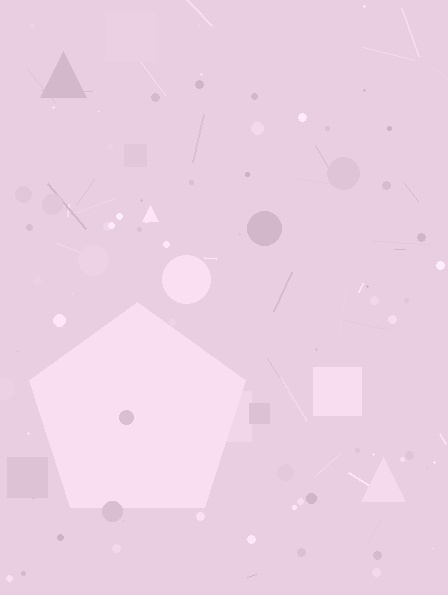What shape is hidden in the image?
A pentagon is hidden in the image.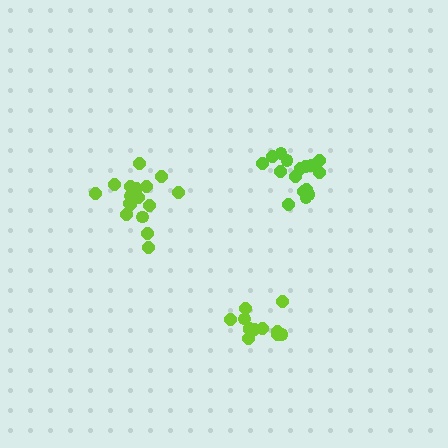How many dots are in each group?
Group 1: 12 dots, Group 2: 16 dots, Group 3: 17 dots (45 total).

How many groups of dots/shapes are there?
There are 3 groups.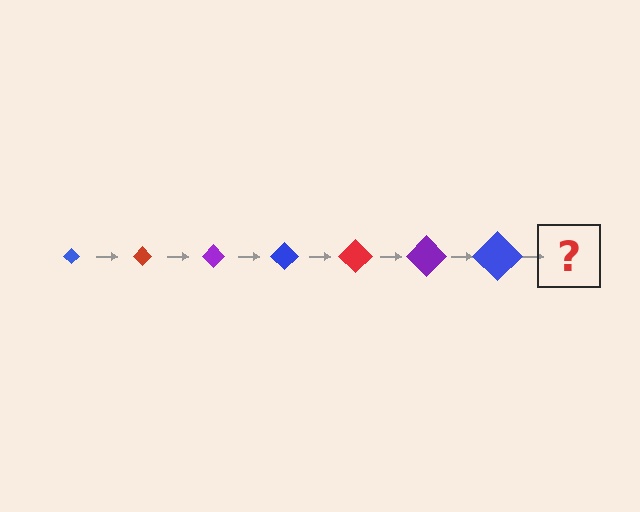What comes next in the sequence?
The next element should be a red diamond, larger than the previous one.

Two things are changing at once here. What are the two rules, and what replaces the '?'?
The two rules are that the diamond grows larger each step and the color cycles through blue, red, and purple. The '?' should be a red diamond, larger than the previous one.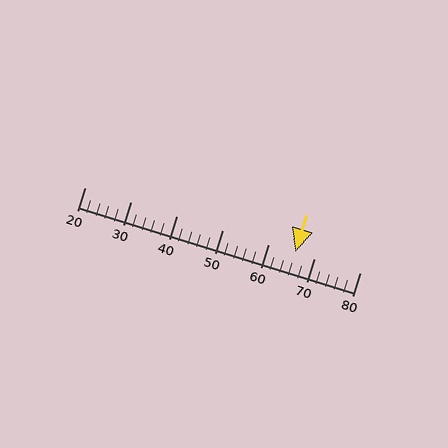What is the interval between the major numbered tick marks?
The major tick marks are spaced 10 units apart.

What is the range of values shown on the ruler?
The ruler shows values from 20 to 80.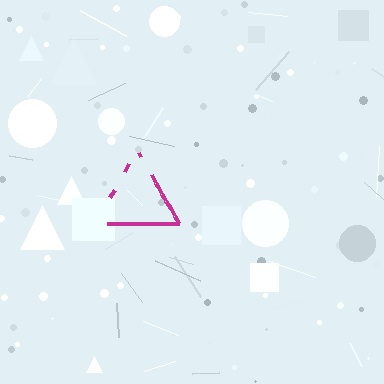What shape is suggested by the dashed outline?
The dashed outline suggests a triangle.